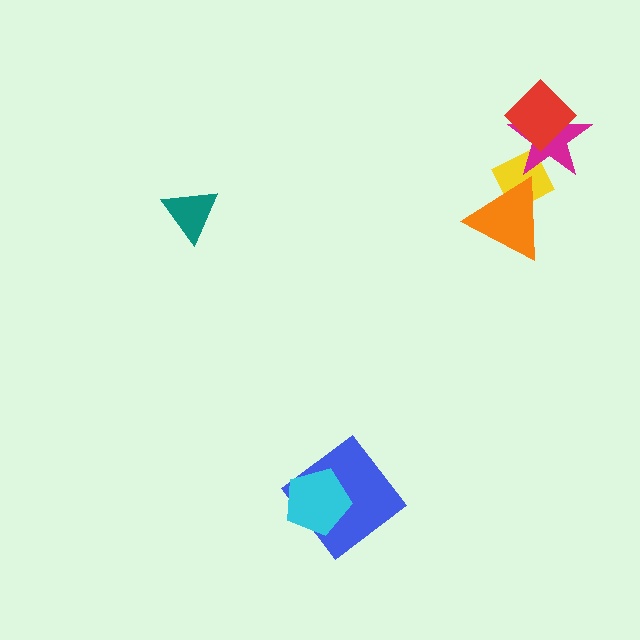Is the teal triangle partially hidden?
No, no other shape covers it.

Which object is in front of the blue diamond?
The cyan pentagon is in front of the blue diamond.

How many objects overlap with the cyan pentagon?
1 object overlaps with the cyan pentagon.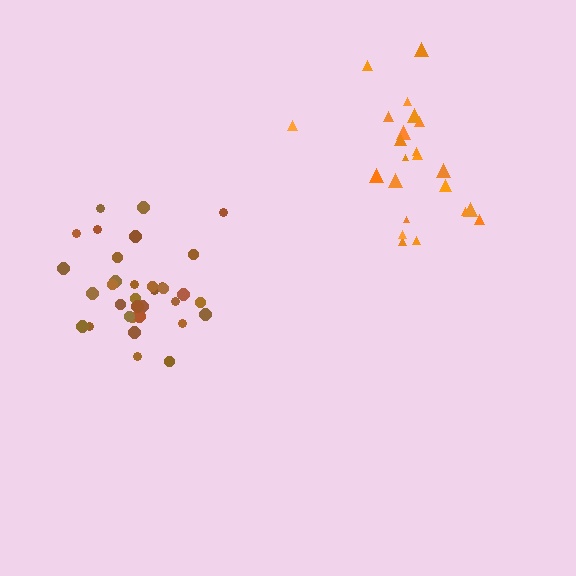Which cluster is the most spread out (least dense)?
Orange.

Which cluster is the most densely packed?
Brown.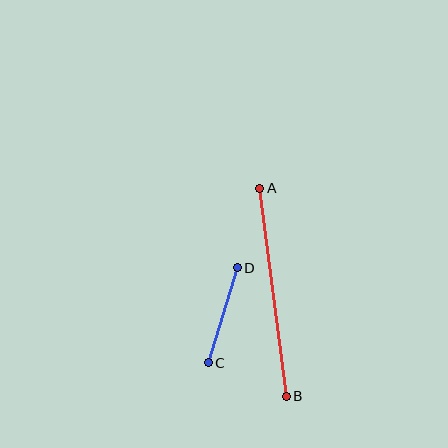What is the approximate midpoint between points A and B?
The midpoint is at approximately (273, 292) pixels.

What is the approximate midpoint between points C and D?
The midpoint is at approximately (223, 315) pixels.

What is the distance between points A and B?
The distance is approximately 210 pixels.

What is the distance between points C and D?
The distance is approximately 99 pixels.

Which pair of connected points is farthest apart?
Points A and B are farthest apart.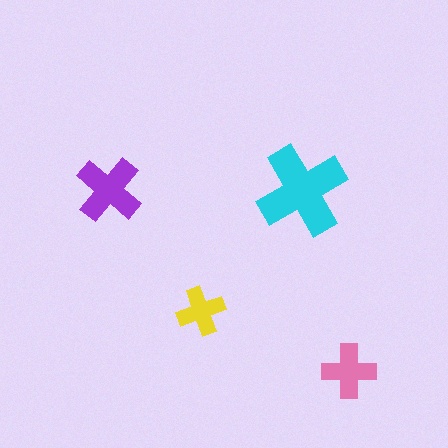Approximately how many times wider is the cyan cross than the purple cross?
About 1.5 times wider.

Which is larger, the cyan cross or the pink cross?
The cyan one.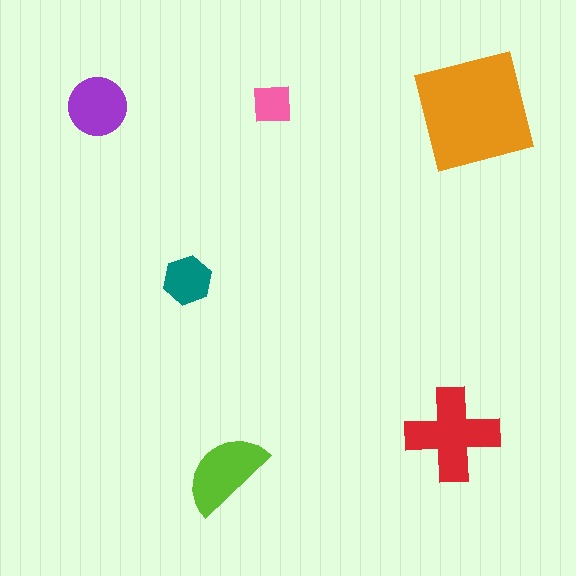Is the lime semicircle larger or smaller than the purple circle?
Larger.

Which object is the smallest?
The pink square.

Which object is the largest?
The orange square.